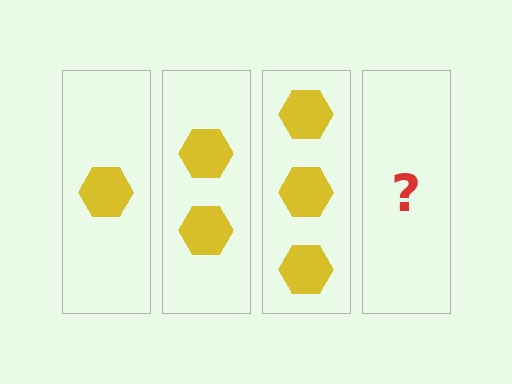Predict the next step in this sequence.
The next step is 4 hexagons.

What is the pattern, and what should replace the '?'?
The pattern is that each step adds one more hexagon. The '?' should be 4 hexagons.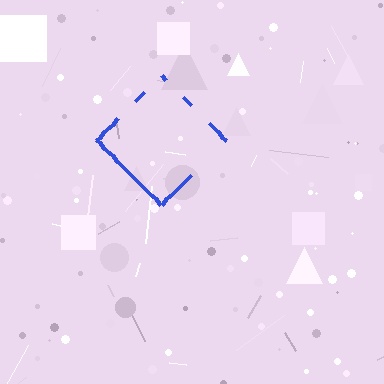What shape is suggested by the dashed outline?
The dashed outline suggests a diamond.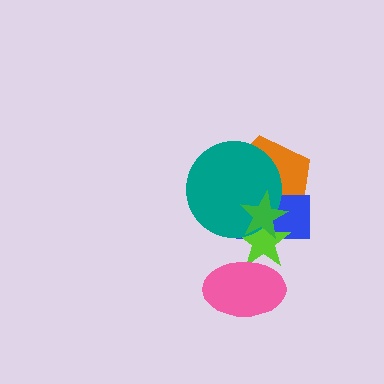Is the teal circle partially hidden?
Yes, it is partially covered by another shape.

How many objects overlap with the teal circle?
4 objects overlap with the teal circle.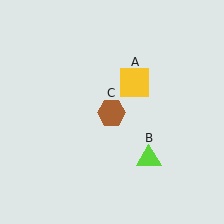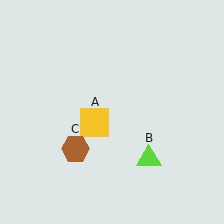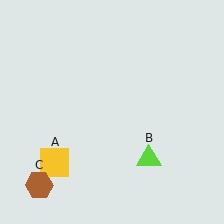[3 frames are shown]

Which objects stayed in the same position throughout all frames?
Lime triangle (object B) remained stationary.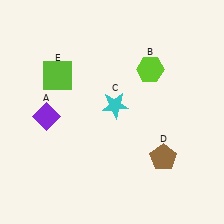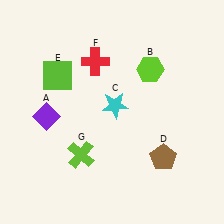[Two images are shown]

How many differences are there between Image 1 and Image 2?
There are 2 differences between the two images.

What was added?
A red cross (F), a lime cross (G) were added in Image 2.